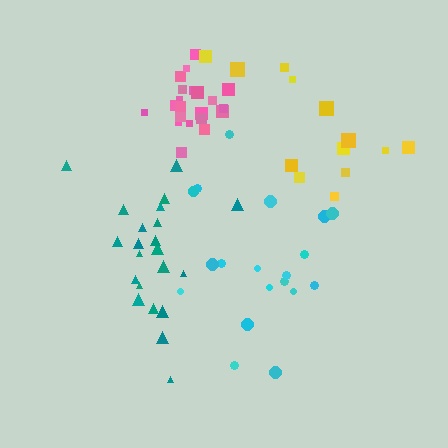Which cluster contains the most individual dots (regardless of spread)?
Pink (22).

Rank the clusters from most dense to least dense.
pink, teal, cyan, yellow.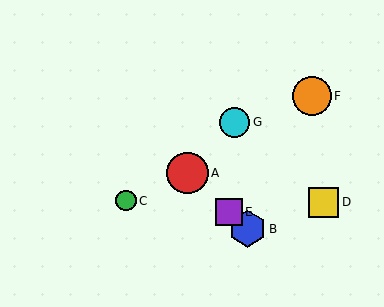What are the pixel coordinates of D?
Object D is at (324, 202).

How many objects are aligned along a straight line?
3 objects (A, B, E) are aligned along a straight line.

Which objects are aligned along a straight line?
Objects A, B, E are aligned along a straight line.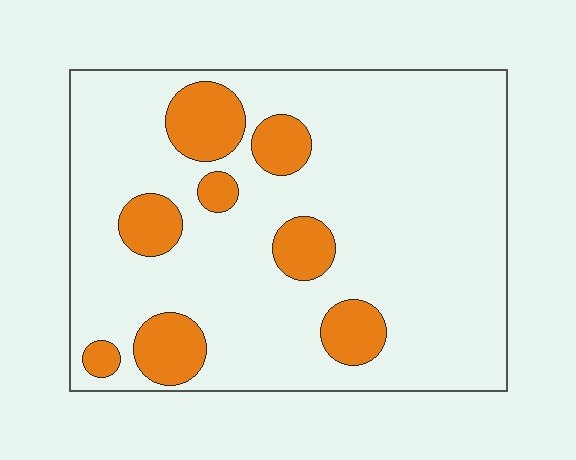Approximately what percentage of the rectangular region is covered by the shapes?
Approximately 20%.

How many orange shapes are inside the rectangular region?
8.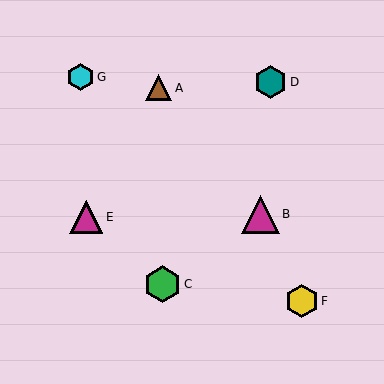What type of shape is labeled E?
Shape E is a magenta triangle.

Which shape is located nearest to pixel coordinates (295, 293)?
The yellow hexagon (labeled F) at (302, 301) is nearest to that location.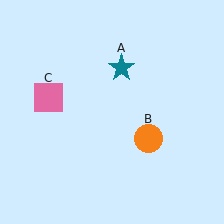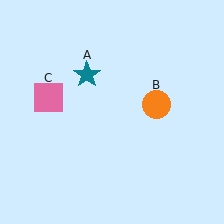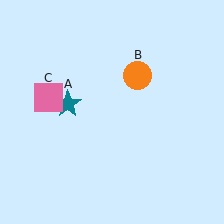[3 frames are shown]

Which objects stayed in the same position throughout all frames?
Pink square (object C) remained stationary.